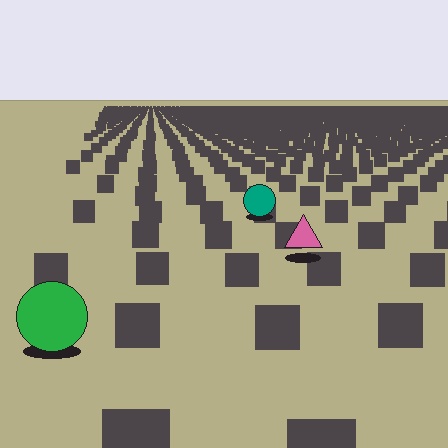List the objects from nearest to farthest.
From nearest to farthest: the green circle, the pink triangle, the teal circle.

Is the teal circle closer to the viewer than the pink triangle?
No. The pink triangle is closer — you can tell from the texture gradient: the ground texture is coarser near it.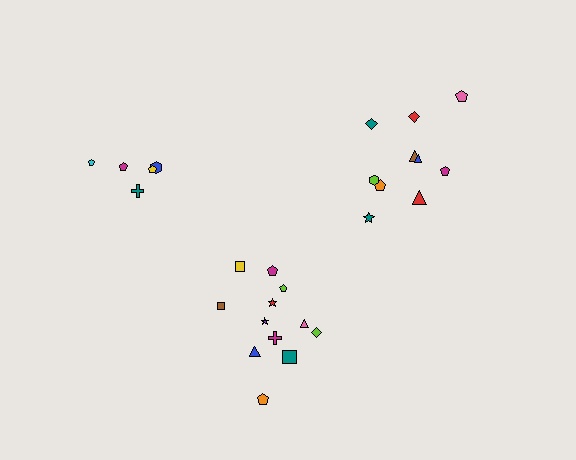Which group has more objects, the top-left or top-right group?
The top-right group.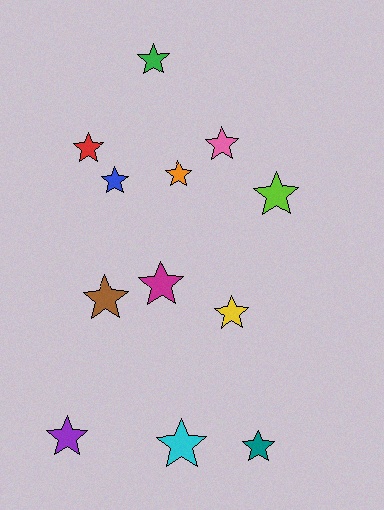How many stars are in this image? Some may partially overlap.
There are 12 stars.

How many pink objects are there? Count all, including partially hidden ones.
There is 1 pink object.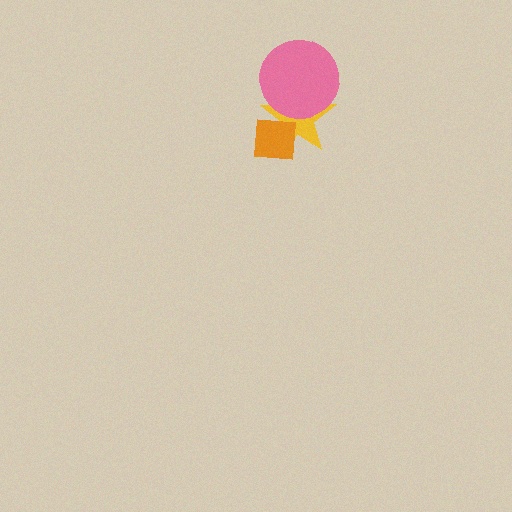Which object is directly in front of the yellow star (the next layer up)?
The pink circle is directly in front of the yellow star.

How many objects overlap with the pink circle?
1 object overlaps with the pink circle.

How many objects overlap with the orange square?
1 object overlaps with the orange square.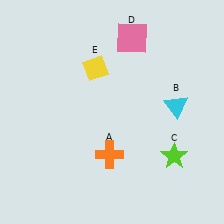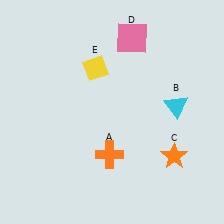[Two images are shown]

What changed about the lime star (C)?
In Image 1, C is lime. In Image 2, it changed to orange.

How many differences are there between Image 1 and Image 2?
There is 1 difference between the two images.